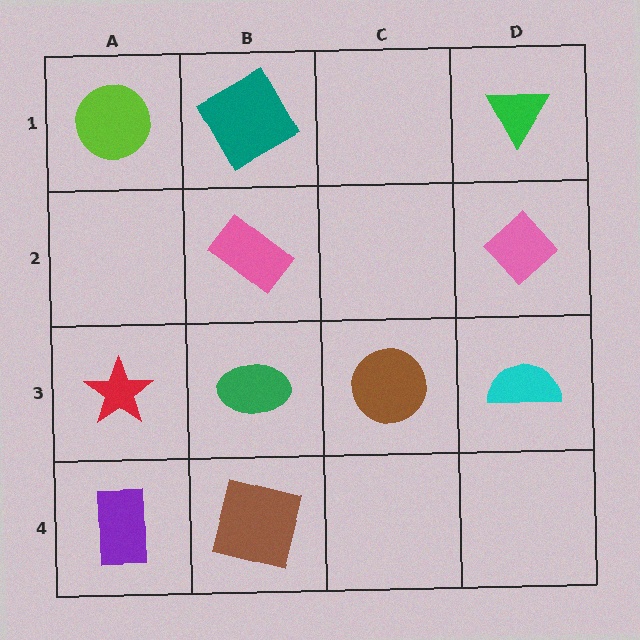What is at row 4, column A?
A purple rectangle.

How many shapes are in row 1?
3 shapes.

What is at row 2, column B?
A pink rectangle.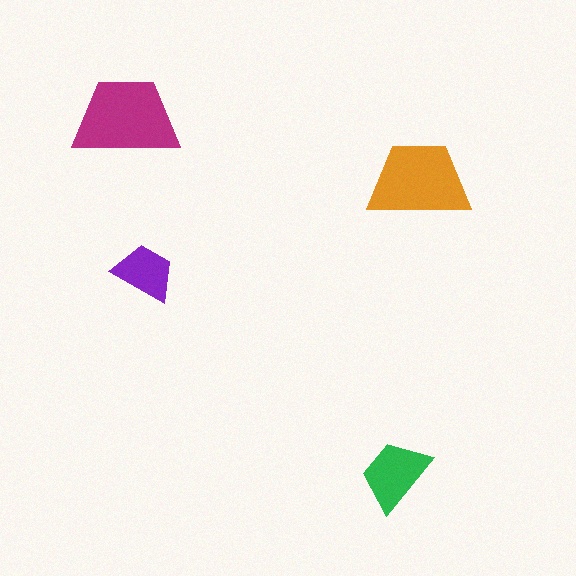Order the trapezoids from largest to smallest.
the magenta one, the orange one, the green one, the purple one.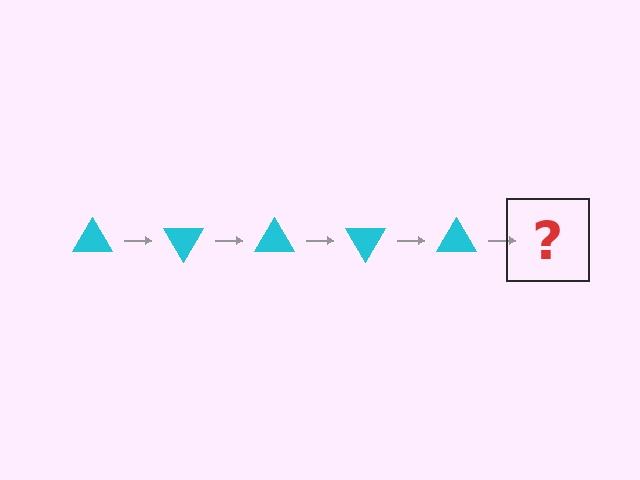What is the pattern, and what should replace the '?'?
The pattern is that the triangle rotates 60 degrees each step. The '?' should be a cyan triangle rotated 300 degrees.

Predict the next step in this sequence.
The next step is a cyan triangle rotated 300 degrees.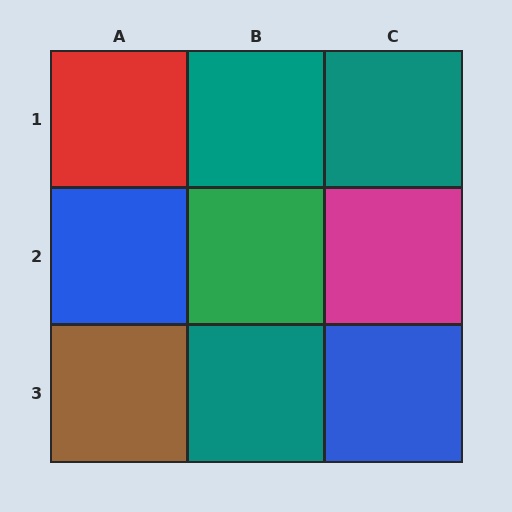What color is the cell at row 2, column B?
Green.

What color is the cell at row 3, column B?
Teal.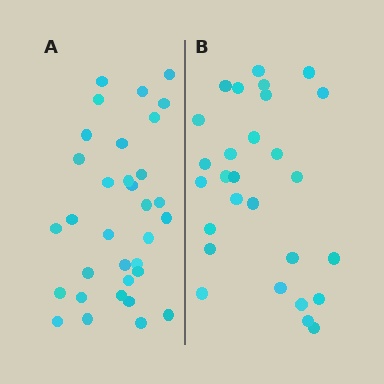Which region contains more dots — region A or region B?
Region A (the left region) has more dots.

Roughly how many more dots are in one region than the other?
Region A has about 5 more dots than region B.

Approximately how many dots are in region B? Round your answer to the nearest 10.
About 30 dots. (The exact count is 28, which rounds to 30.)